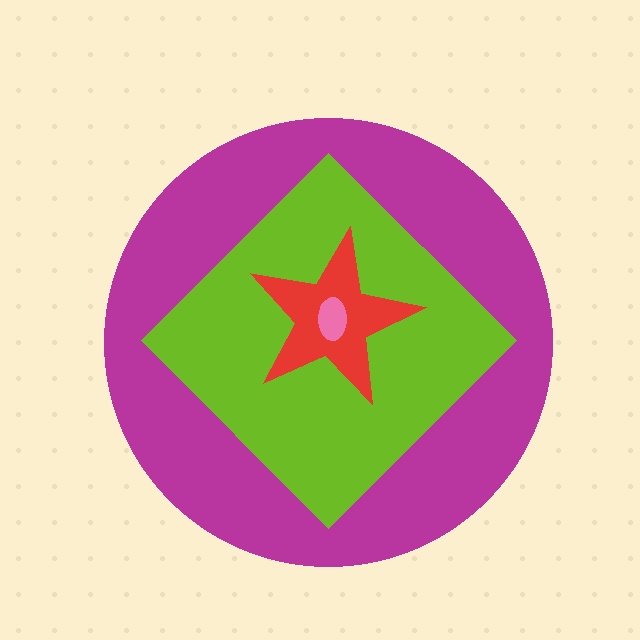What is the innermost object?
The pink ellipse.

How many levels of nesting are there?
4.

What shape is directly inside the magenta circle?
The lime diamond.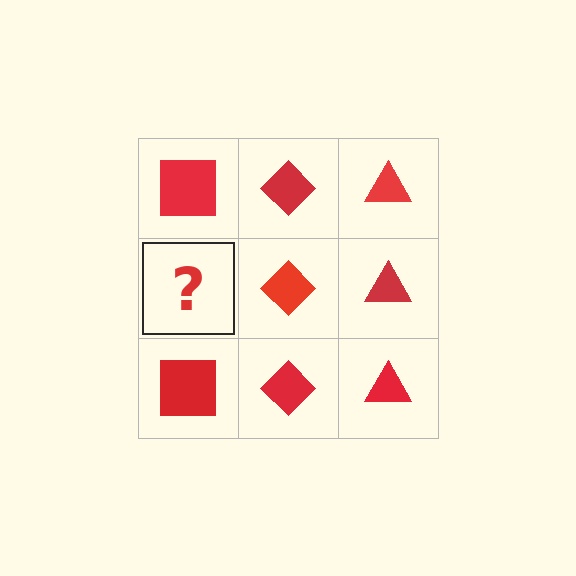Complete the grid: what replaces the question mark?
The question mark should be replaced with a red square.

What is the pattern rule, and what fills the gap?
The rule is that each column has a consistent shape. The gap should be filled with a red square.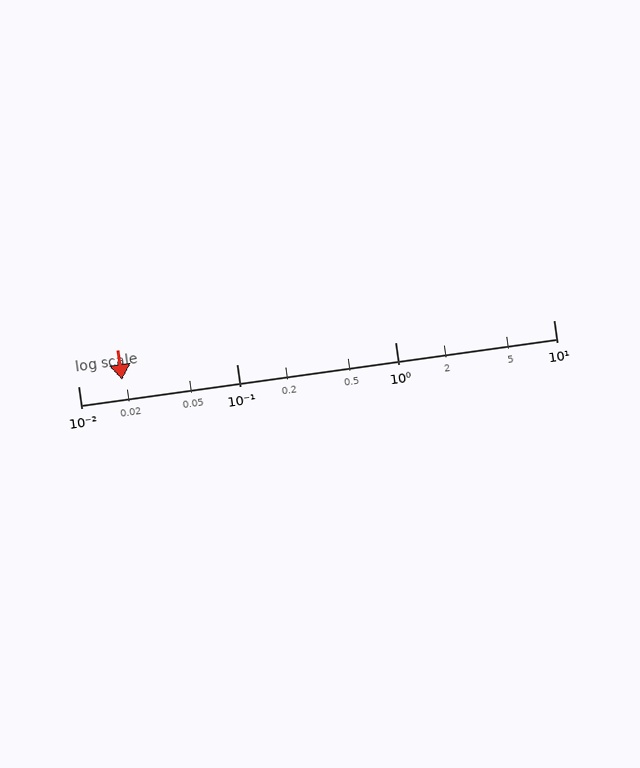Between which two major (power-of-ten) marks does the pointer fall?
The pointer is between 0.01 and 0.1.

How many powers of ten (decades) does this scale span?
The scale spans 3 decades, from 0.01 to 10.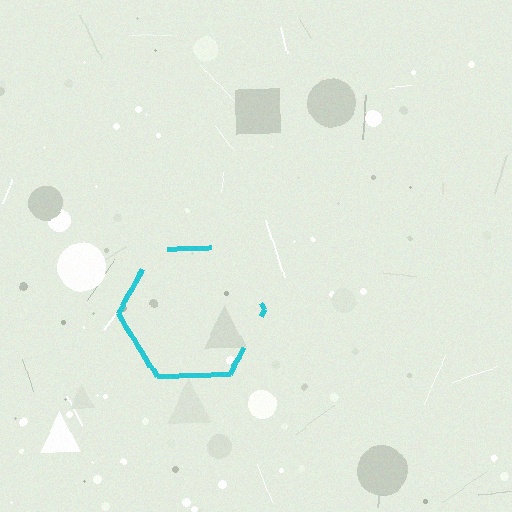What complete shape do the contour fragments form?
The contour fragments form a hexagon.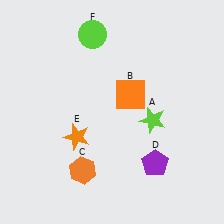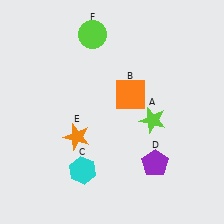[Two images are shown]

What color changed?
The hexagon (C) changed from orange in Image 1 to cyan in Image 2.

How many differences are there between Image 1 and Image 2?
There is 1 difference between the two images.